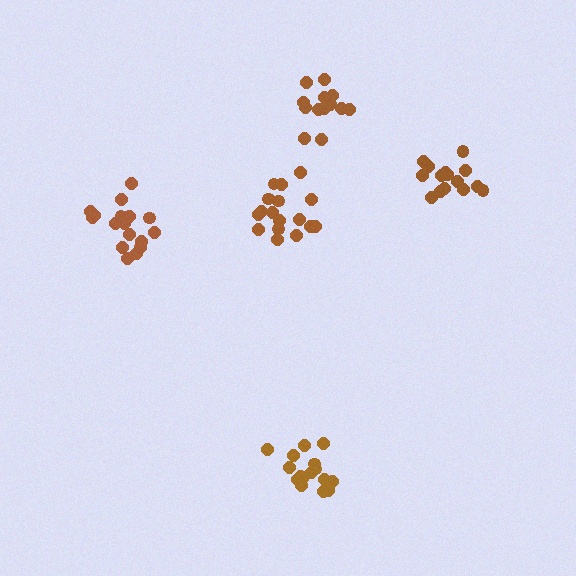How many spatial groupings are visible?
There are 5 spatial groupings.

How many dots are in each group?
Group 1: 17 dots, Group 2: 18 dots, Group 3: 16 dots, Group 4: 13 dots, Group 5: 15 dots (79 total).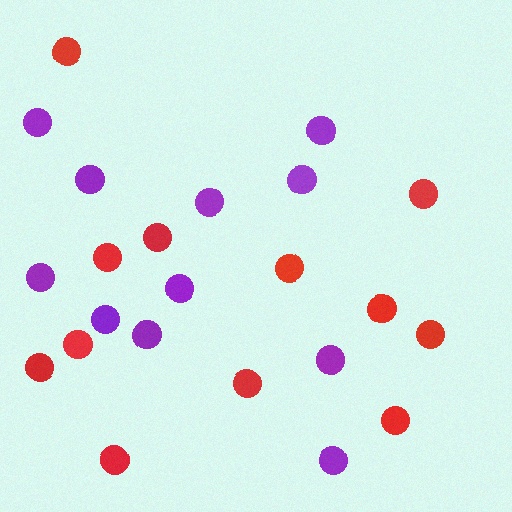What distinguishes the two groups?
There are 2 groups: one group of red circles (12) and one group of purple circles (11).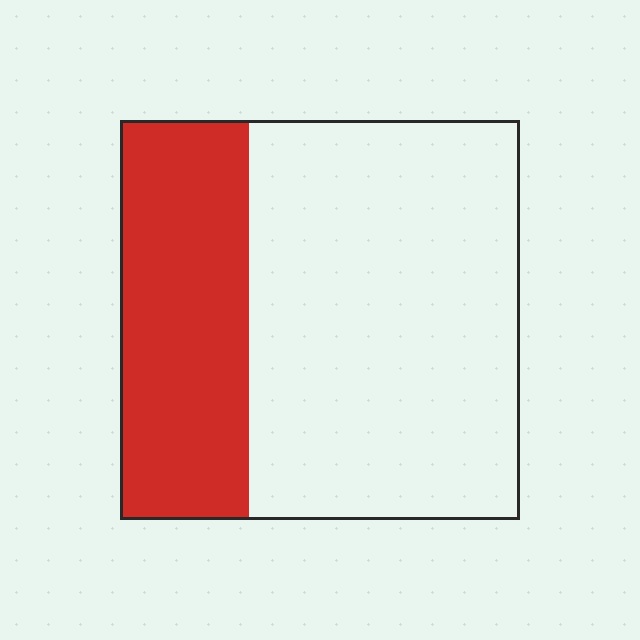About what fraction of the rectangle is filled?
About one third (1/3).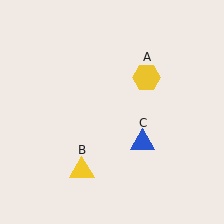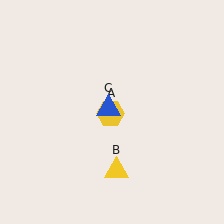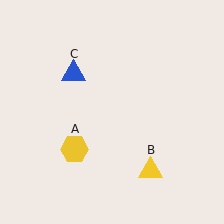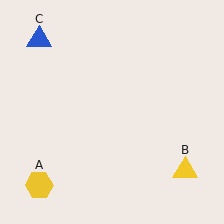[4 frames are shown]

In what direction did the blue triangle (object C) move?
The blue triangle (object C) moved up and to the left.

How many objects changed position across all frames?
3 objects changed position: yellow hexagon (object A), yellow triangle (object B), blue triangle (object C).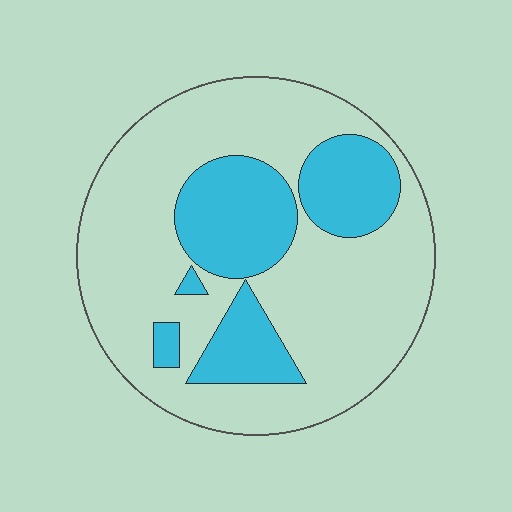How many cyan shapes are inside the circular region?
5.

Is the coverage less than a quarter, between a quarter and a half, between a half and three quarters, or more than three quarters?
Between a quarter and a half.